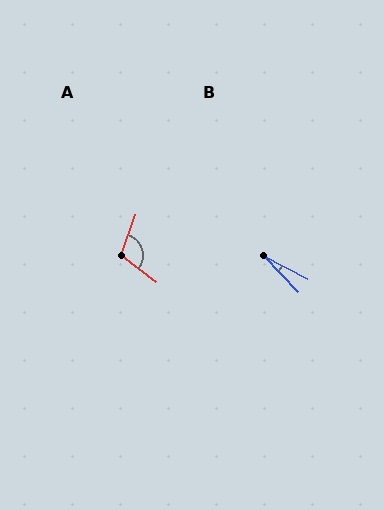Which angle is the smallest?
B, at approximately 19 degrees.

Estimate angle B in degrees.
Approximately 19 degrees.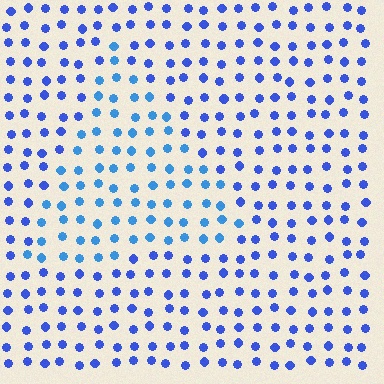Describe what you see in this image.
The image is filled with small blue elements in a uniform arrangement. A triangle-shaped region is visible where the elements are tinted to a slightly different hue, forming a subtle color boundary.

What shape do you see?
I see a triangle.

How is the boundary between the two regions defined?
The boundary is defined purely by a slight shift in hue (about 23 degrees). Spacing, size, and orientation are identical on both sides.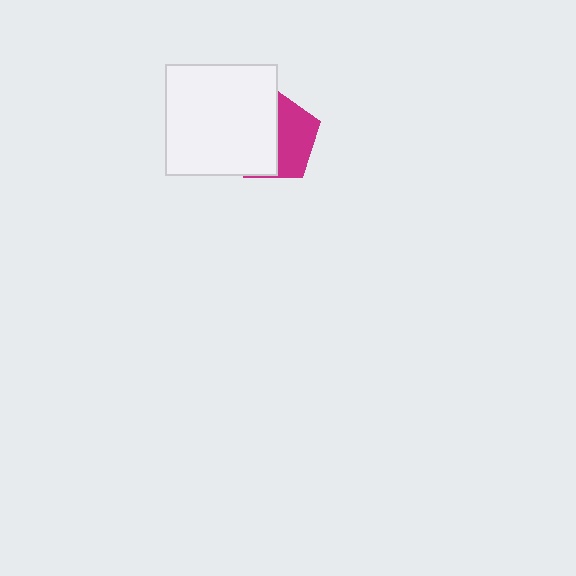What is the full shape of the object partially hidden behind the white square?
The partially hidden object is a magenta pentagon.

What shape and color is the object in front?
The object in front is a white square.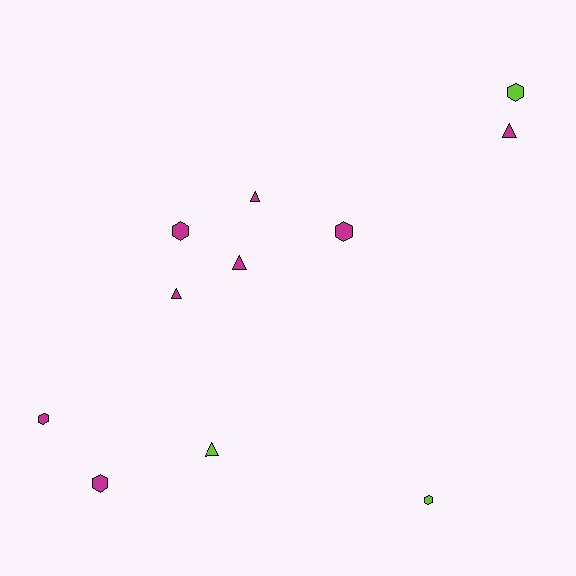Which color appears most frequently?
Magenta, with 8 objects.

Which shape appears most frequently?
Hexagon, with 6 objects.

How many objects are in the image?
There are 11 objects.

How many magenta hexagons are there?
There are 4 magenta hexagons.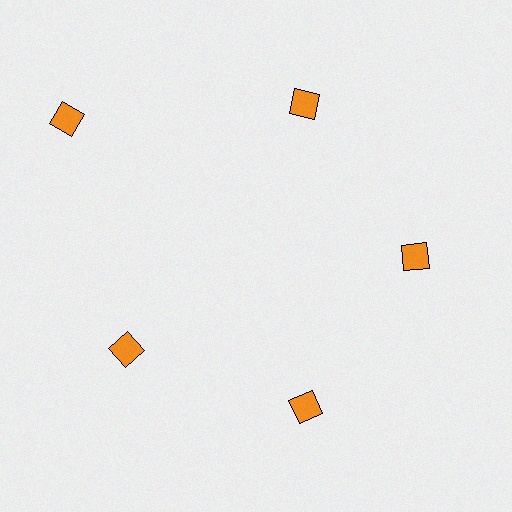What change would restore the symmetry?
The symmetry would be restored by moving it inward, back onto the ring so that all 5 diamonds sit at equal angles and equal distance from the center.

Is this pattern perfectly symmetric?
No. The 5 orange diamonds are arranged in a ring, but one element near the 10 o'clock position is pushed outward from the center, breaking the 5-fold rotational symmetry.